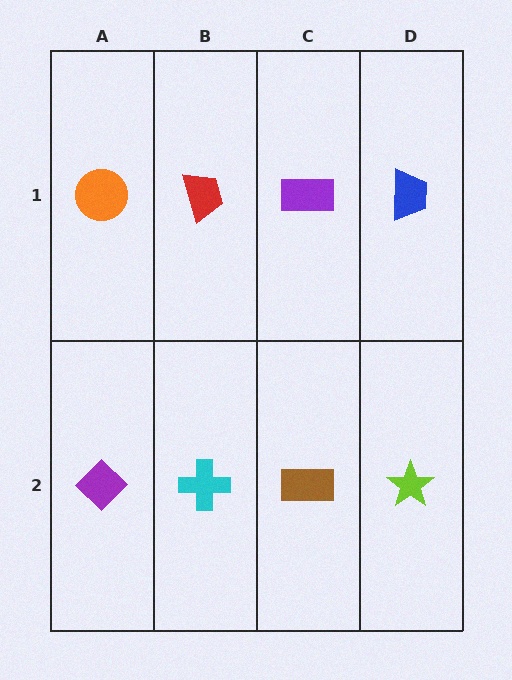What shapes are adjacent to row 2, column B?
A red trapezoid (row 1, column B), a purple diamond (row 2, column A), a brown rectangle (row 2, column C).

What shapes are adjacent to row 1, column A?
A purple diamond (row 2, column A), a red trapezoid (row 1, column B).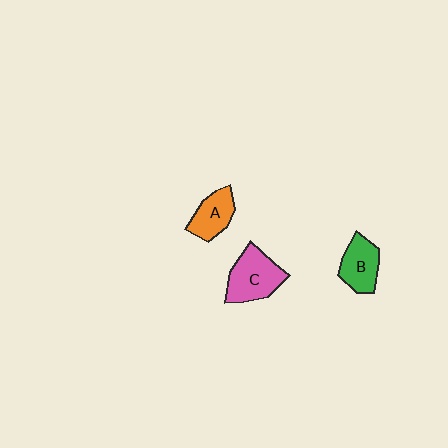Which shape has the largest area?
Shape C (pink).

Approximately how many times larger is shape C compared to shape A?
Approximately 1.4 times.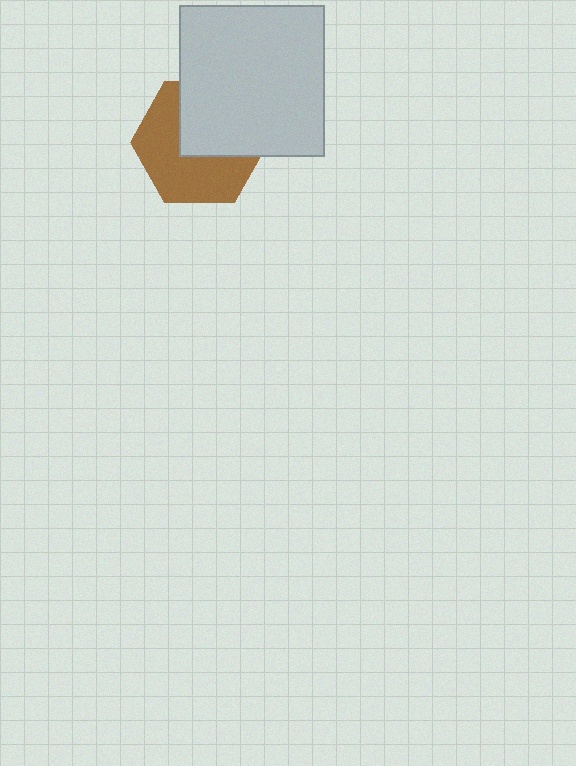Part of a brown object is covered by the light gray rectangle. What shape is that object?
It is a hexagon.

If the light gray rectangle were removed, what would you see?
You would see the complete brown hexagon.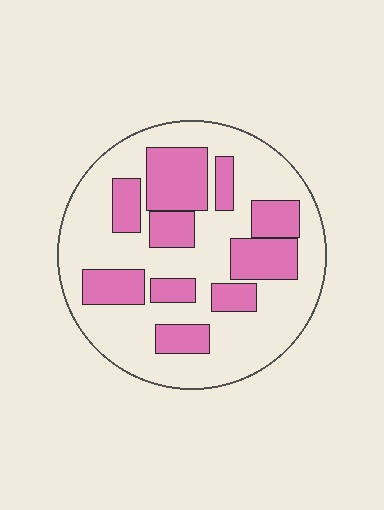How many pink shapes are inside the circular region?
10.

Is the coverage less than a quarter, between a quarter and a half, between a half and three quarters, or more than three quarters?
Between a quarter and a half.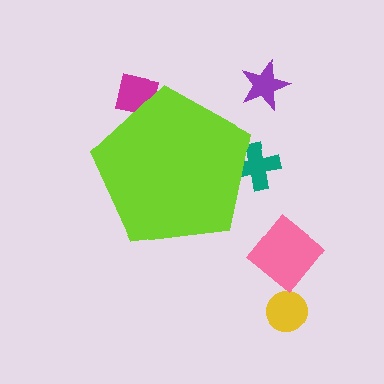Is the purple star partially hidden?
No, the purple star is fully visible.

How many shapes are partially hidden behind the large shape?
2 shapes are partially hidden.